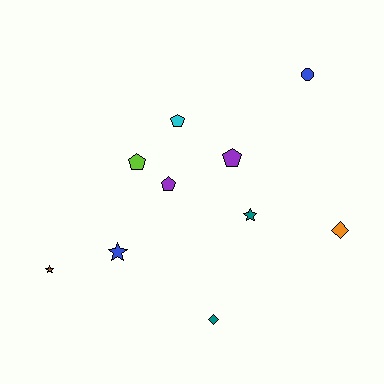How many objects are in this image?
There are 10 objects.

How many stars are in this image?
There are 3 stars.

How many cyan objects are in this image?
There is 1 cyan object.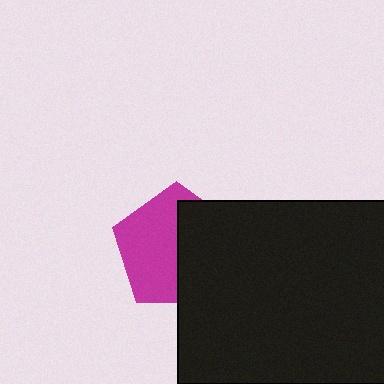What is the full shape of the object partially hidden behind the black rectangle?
The partially hidden object is a magenta pentagon.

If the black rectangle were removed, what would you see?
You would see the complete magenta pentagon.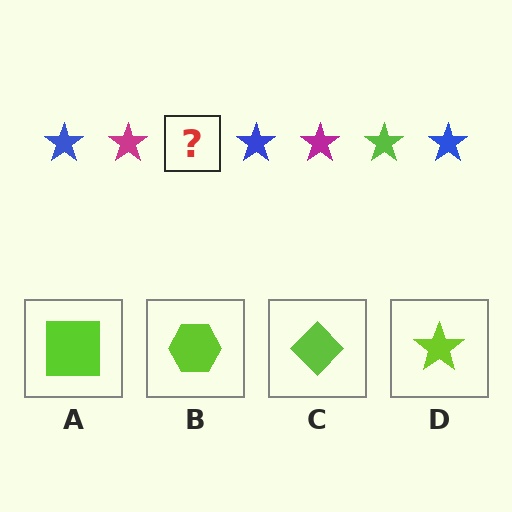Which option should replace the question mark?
Option D.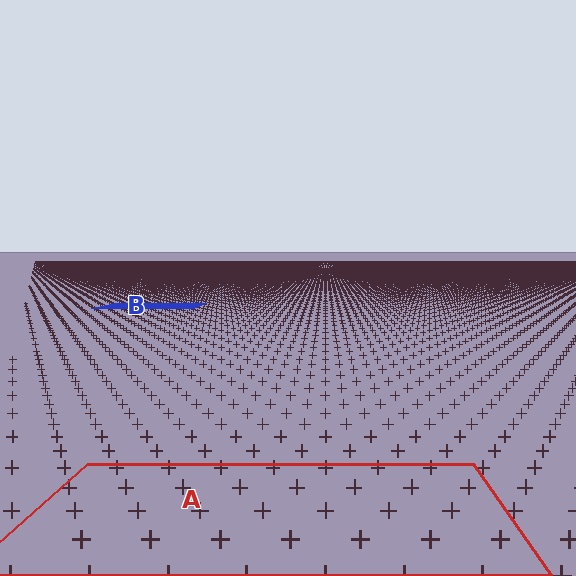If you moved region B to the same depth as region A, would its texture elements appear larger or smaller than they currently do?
They would appear larger. At a closer depth, the same texture elements are projected at a bigger on-screen size.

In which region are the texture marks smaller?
The texture marks are smaller in region B, because it is farther away.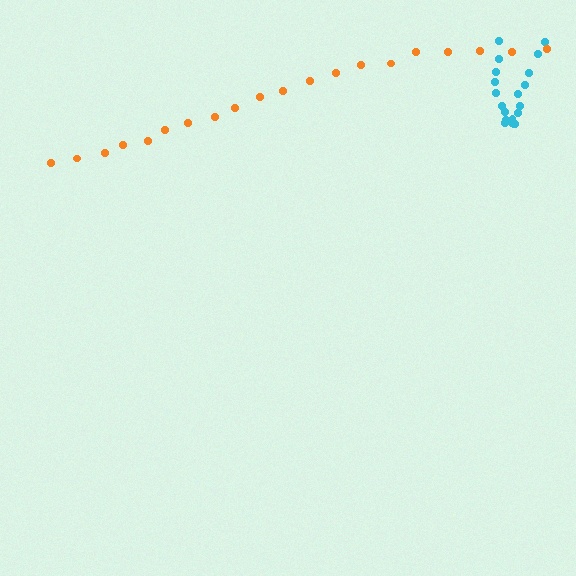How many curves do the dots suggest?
There are 2 distinct paths.